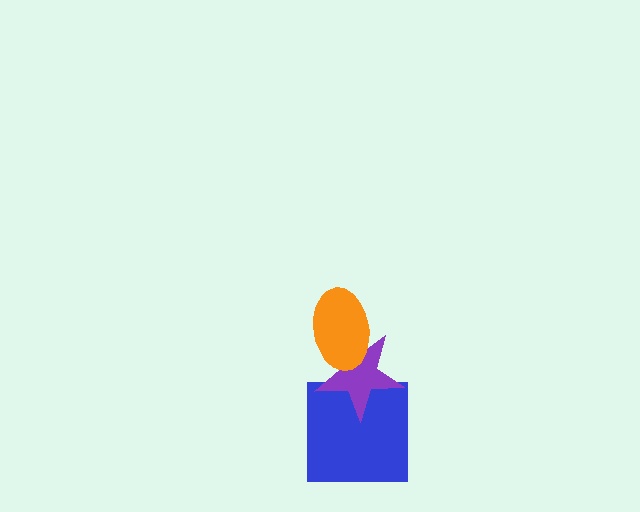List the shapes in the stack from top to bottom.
From top to bottom: the orange ellipse, the purple star, the blue square.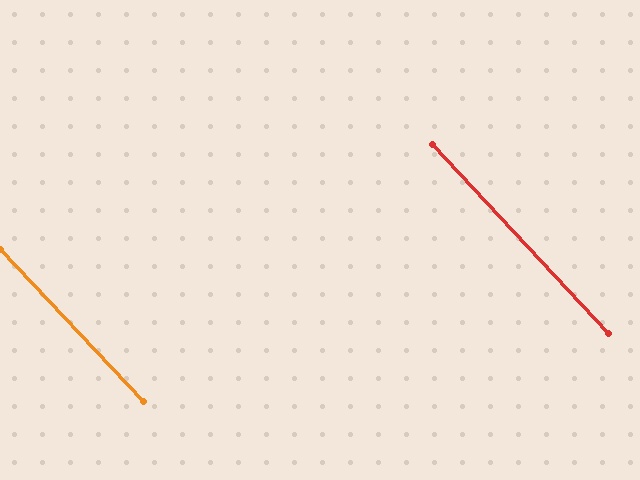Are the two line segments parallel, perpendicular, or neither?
Parallel — their directions differ by only 0.3°.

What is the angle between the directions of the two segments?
Approximately 0 degrees.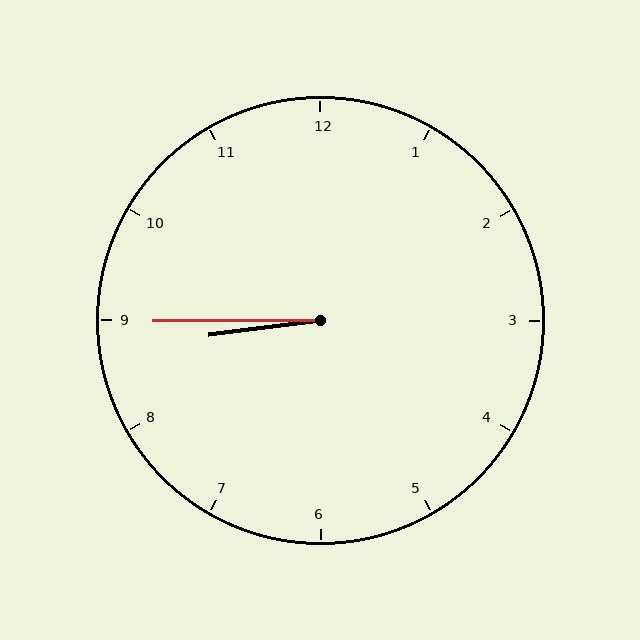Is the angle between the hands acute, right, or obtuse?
It is acute.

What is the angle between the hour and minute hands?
Approximately 8 degrees.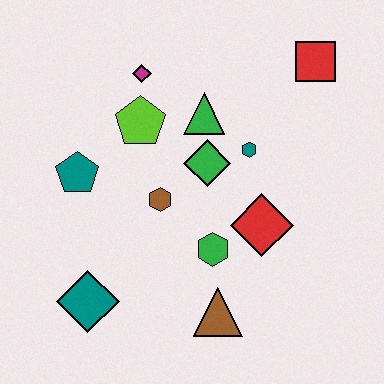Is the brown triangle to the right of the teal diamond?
Yes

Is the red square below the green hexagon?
No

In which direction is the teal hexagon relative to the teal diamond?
The teal hexagon is to the right of the teal diamond.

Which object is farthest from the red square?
The teal diamond is farthest from the red square.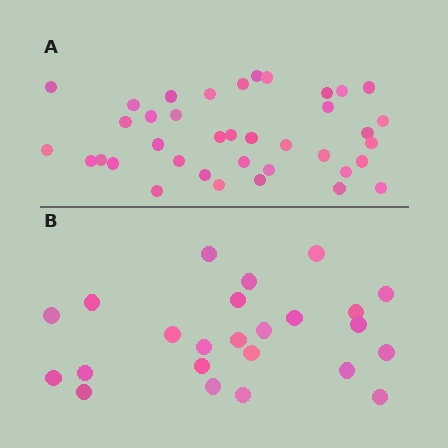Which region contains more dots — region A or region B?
Region A (the top region) has more dots.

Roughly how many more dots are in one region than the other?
Region A has approximately 15 more dots than region B.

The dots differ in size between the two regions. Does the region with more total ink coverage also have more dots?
No. Region B has more total ink coverage because its dots are larger, but region A actually contains more individual dots. Total area can be misleading — the number of items is what matters here.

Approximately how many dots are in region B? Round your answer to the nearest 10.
About 20 dots. (The exact count is 24, which rounds to 20.)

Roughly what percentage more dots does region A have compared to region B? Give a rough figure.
About 60% more.